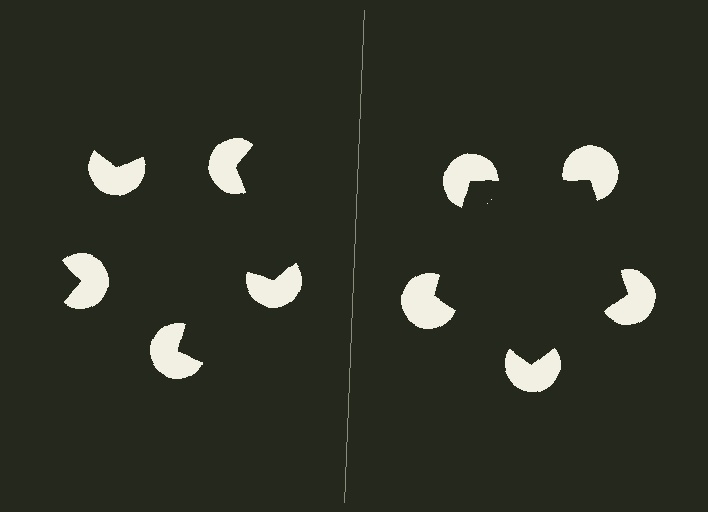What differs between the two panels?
The pac-man discs are positioned identically on both sides; only the wedge orientations differ. On the right they align to a pentagon; on the left they are misaligned.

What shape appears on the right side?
An illusory pentagon.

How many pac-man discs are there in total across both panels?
10 — 5 on each side.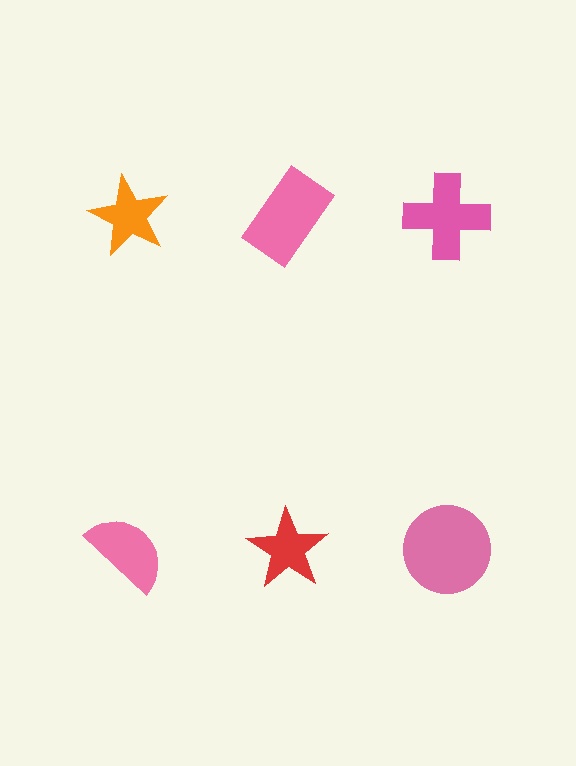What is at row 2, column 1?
A pink semicircle.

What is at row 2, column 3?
A pink circle.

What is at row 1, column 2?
A pink rectangle.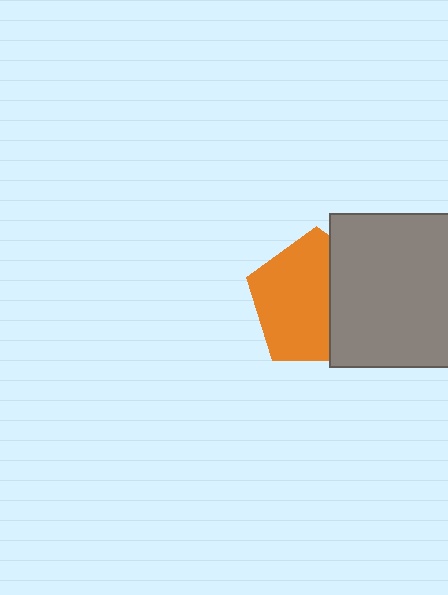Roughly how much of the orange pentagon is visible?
About half of it is visible (roughly 63%).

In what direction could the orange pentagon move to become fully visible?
The orange pentagon could move left. That would shift it out from behind the gray rectangle entirely.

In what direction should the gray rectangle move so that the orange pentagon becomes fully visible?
The gray rectangle should move right. That is the shortest direction to clear the overlap and leave the orange pentagon fully visible.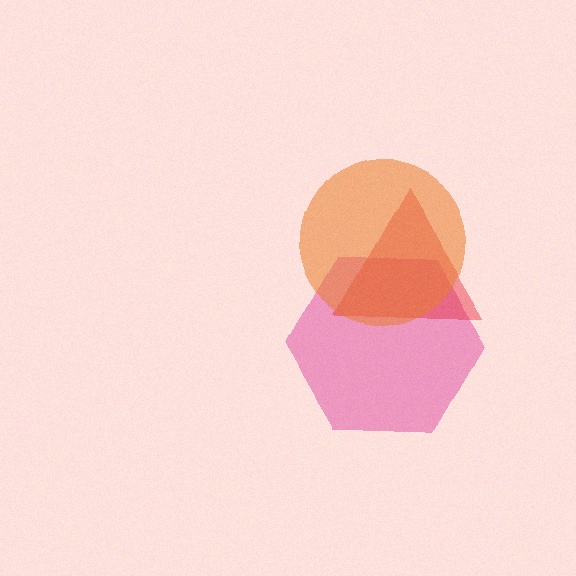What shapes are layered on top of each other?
The layered shapes are: a magenta hexagon, a red triangle, an orange circle.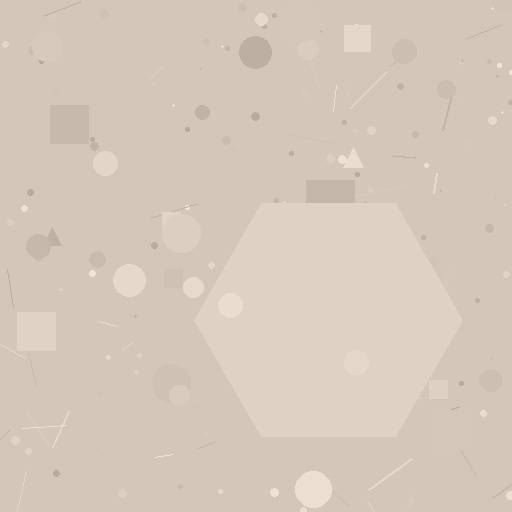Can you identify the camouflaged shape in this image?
The camouflaged shape is a hexagon.